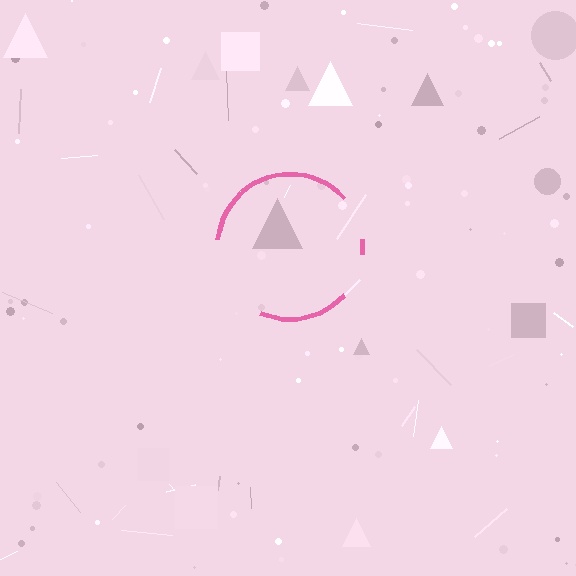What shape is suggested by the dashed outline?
The dashed outline suggests a circle.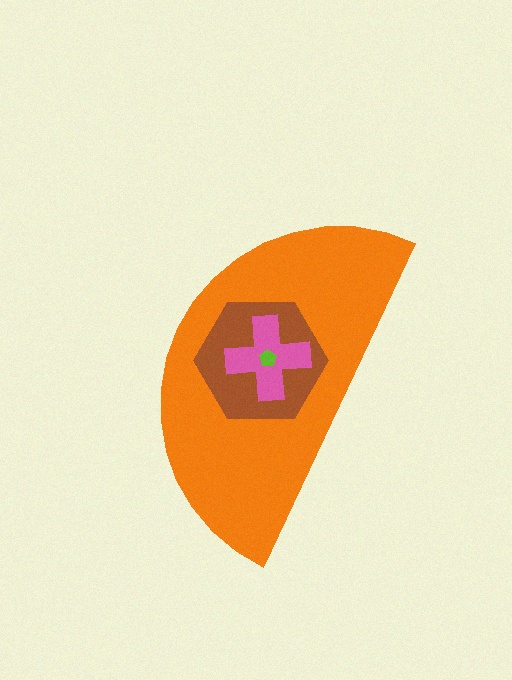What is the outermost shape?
The orange semicircle.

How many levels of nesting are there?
4.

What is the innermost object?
The lime pentagon.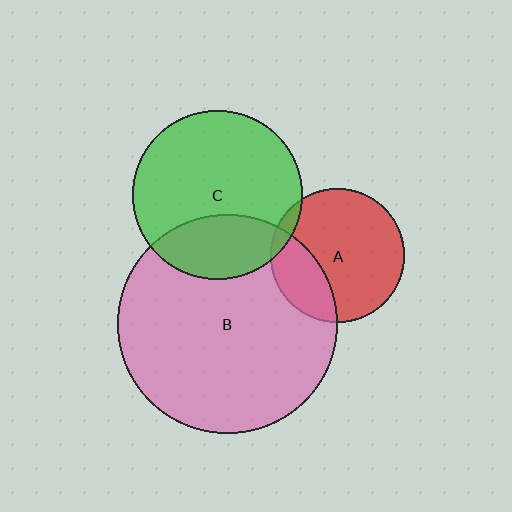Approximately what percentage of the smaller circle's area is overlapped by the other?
Approximately 25%.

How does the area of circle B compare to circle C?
Approximately 1.7 times.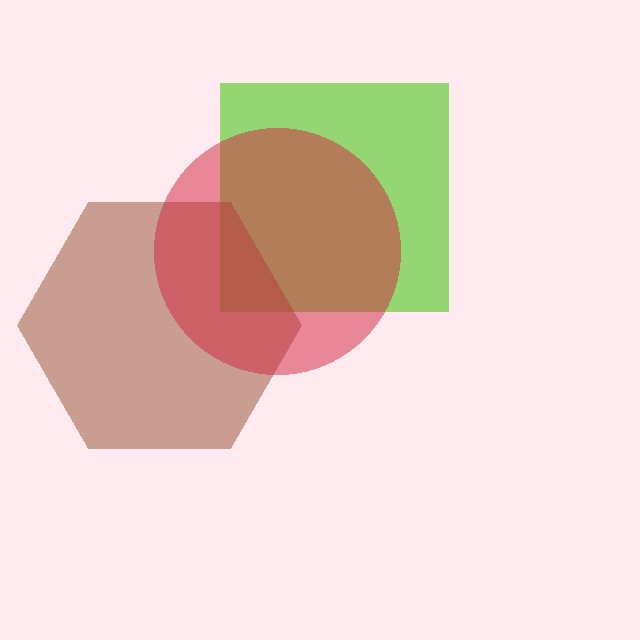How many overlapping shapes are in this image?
There are 3 overlapping shapes in the image.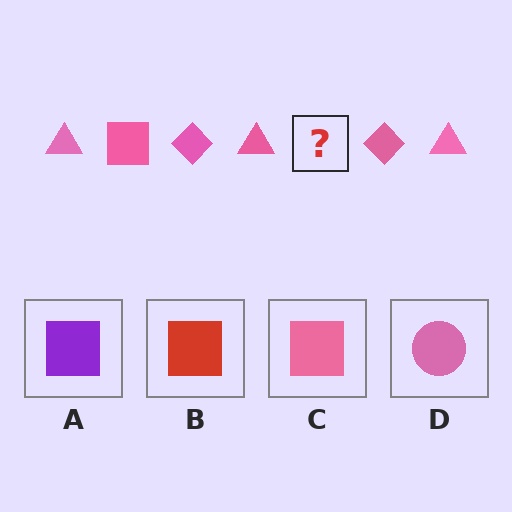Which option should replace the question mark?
Option C.